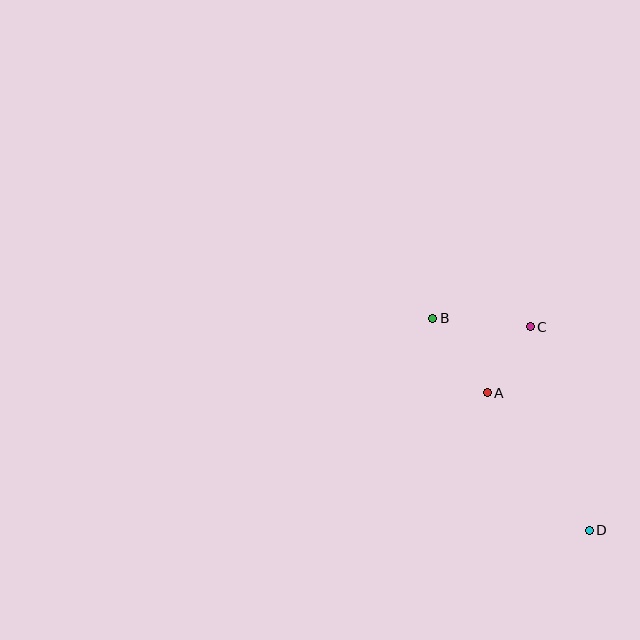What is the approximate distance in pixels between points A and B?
The distance between A and B is approximately 92 pixels.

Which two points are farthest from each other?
Points B and D are farthest from each other.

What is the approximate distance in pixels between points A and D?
The distance between A and D is approximately 171 pixels.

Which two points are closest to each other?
Points A and C are closest to each other.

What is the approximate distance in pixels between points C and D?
The distance between C and D is approximately 212 pixels.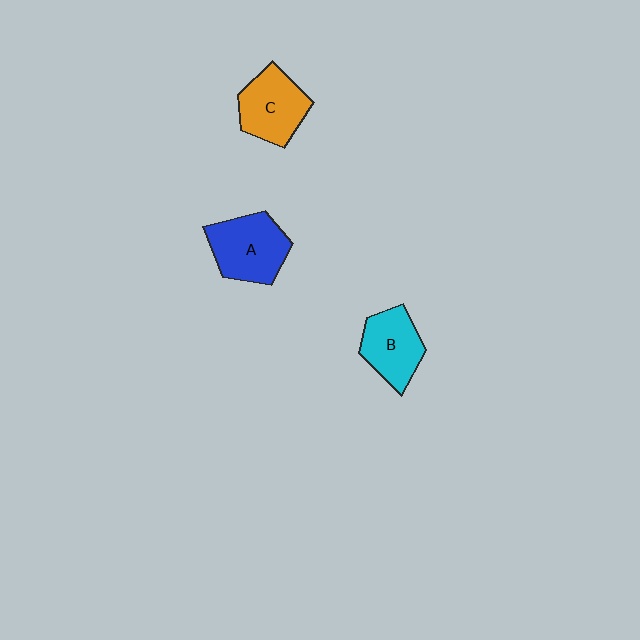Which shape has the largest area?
Shape A (blue).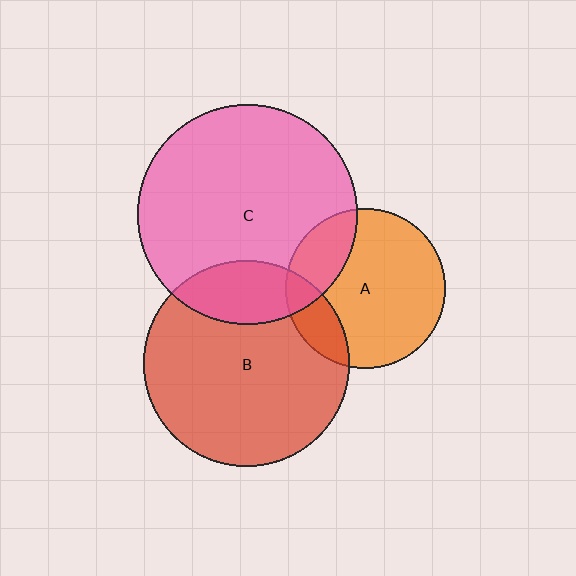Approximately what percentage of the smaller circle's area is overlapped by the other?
Approximately 20%.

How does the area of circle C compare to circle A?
Approximately 1.9 times.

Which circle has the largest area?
Circle C (pink).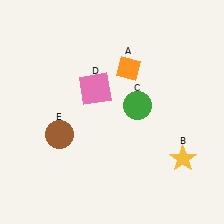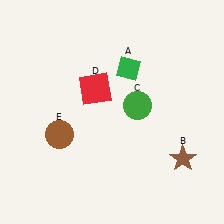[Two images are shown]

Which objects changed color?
A changed from orange to green. B changed from yellow to brown. D changed from pink to red.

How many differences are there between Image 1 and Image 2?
There are 3 differences between the two images.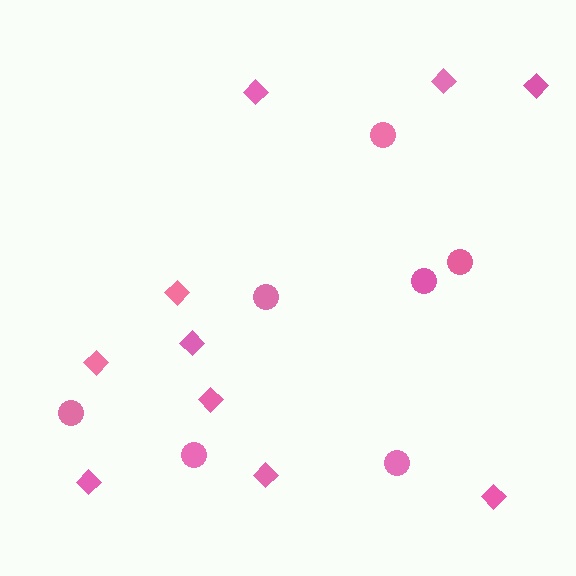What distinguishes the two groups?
There are 2 groups: one group of diamonds (10) and one group of circles (7).